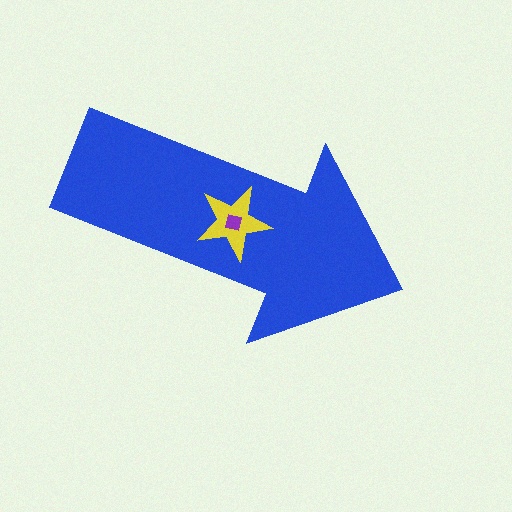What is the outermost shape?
The blue arrow.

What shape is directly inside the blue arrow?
The yellow star.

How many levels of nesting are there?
3.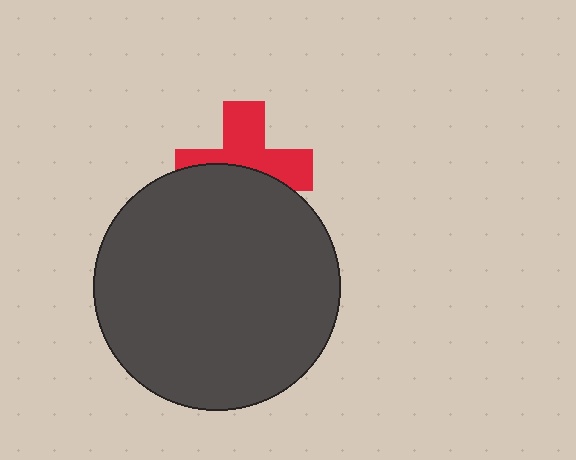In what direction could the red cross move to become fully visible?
The red cross could move up. That would shift it out from behind the dark gray circle entirely.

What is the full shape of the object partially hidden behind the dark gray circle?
The partially hidden object is a red cross.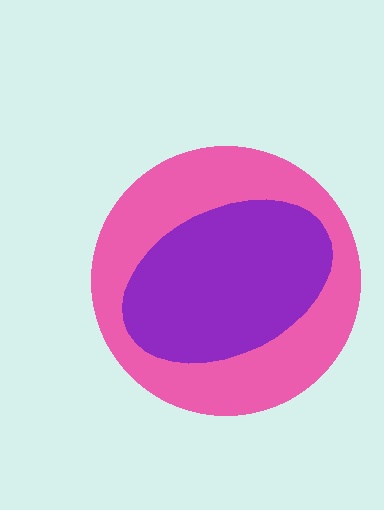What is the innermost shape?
The purple ellipse.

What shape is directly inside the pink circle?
The purple ellipse.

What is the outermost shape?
The pink circle.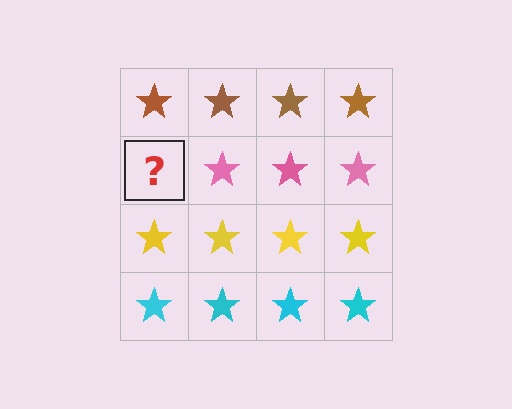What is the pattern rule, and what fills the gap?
The rule is that each row has a consistent color. The gap should be filled with a pink star.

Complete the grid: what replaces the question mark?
The question mark should be replaced with a pink star.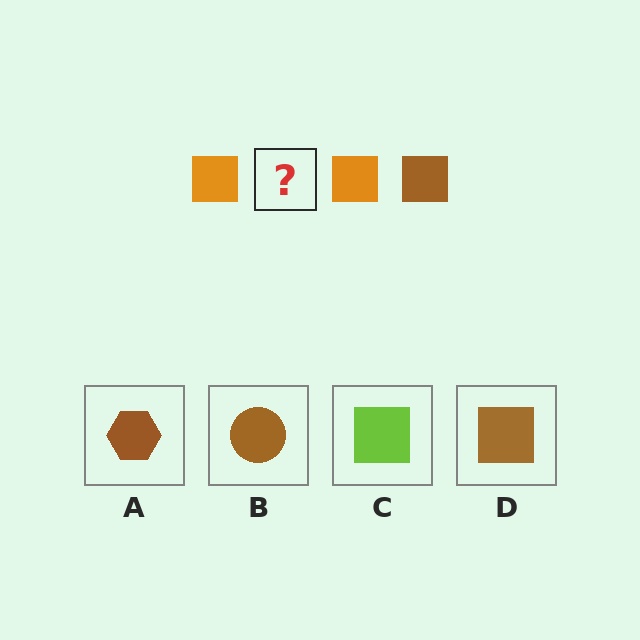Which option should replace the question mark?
Option D.